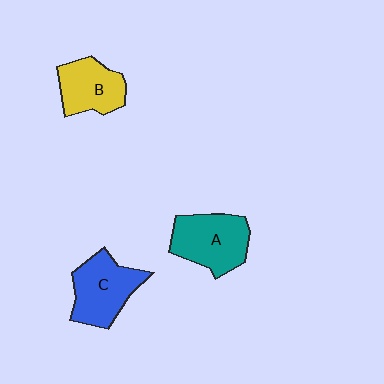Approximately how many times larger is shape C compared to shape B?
Approximately 1.2 times.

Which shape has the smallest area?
Shape B (yellow).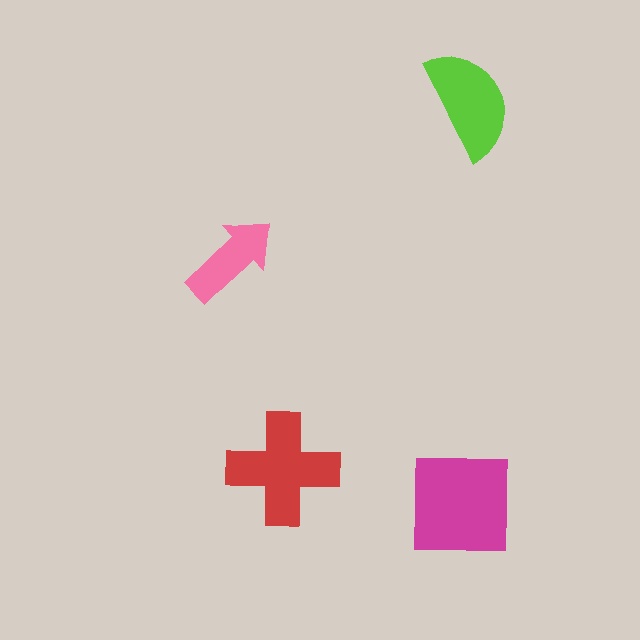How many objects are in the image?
There are 4 objects in the image.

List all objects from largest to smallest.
The magenta square, the red cross, the lime semicircle, the pink arrow.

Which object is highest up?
The lime semicircle is topmost.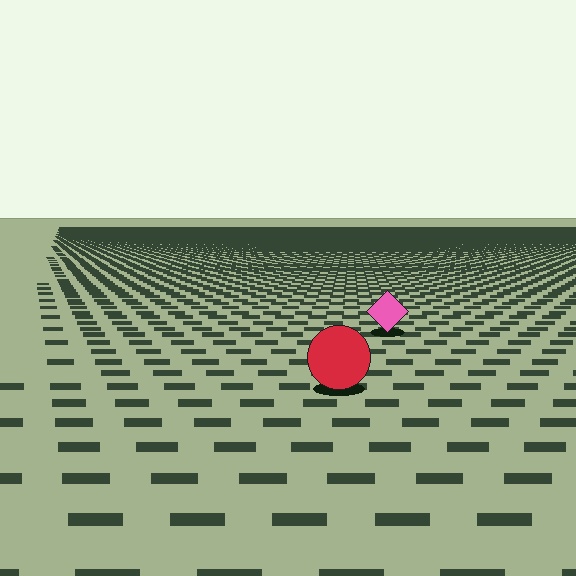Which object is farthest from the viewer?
The pink diamond is farthest from the viewer. It appears smaller and the ground texture around it is denser.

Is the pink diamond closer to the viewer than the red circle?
No. The red circle is closer — you can tell from the texture gradient: the ground texture is coarser near it.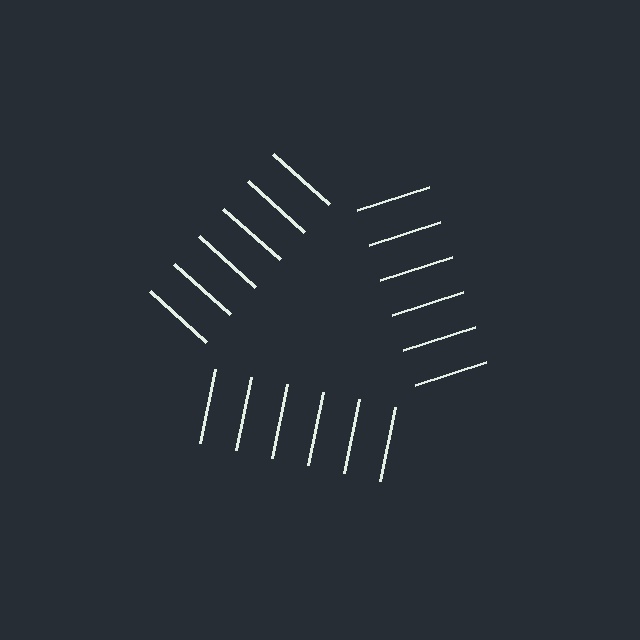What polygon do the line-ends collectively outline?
An illusory triangle — the line segments terminate on its edges but no continuous stroke is drawn.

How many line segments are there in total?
18 — 6 along each of the 3 edges.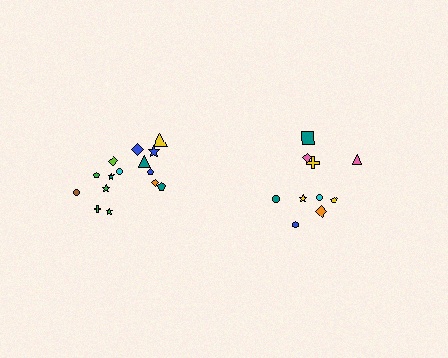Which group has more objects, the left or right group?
The left group.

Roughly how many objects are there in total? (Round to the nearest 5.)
Roughly 25 objects in total.